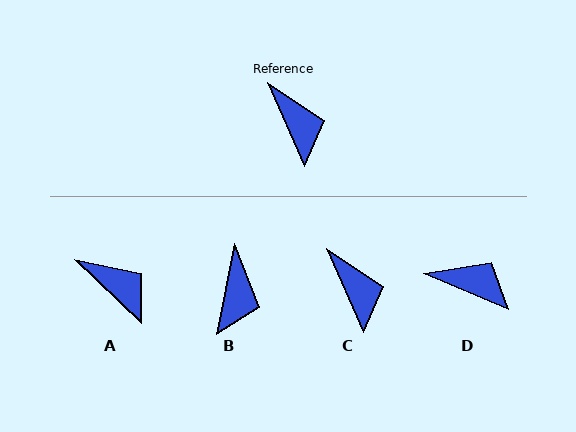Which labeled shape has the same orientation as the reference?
C.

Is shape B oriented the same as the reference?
No, it is off by about 35 degrees.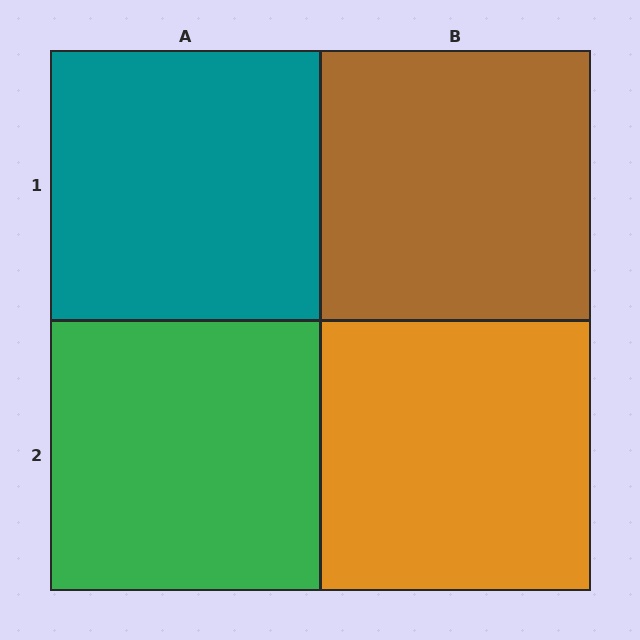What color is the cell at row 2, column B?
Orange.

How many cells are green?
1 cell is green.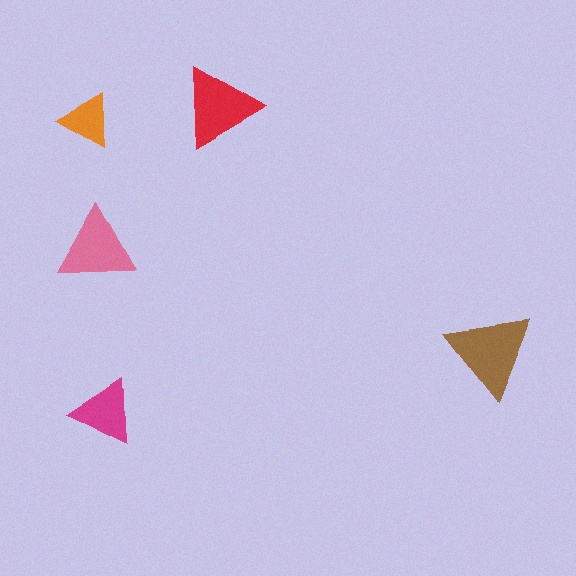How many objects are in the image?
There are 5 objects in the image.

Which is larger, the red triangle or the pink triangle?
The red one.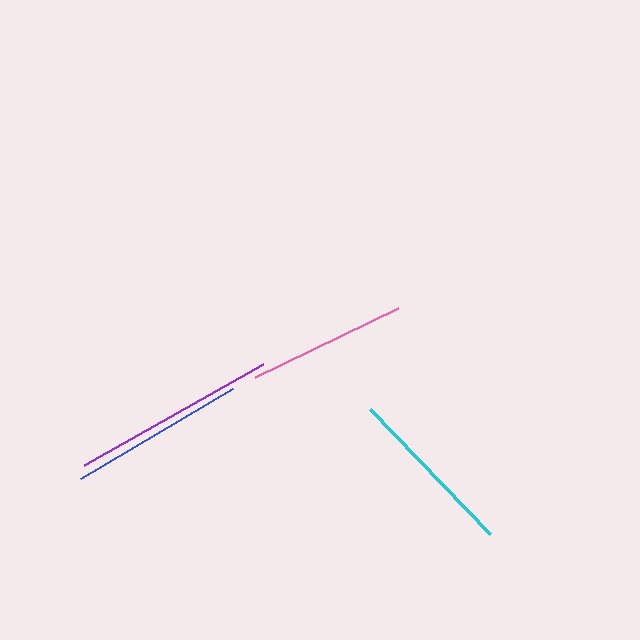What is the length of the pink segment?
The pink segment is approximately 159 pixels long.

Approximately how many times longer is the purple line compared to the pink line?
The purple line is approximately 1.3 times the length of the pink line.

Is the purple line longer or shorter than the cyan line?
The purple line is longer than the cyan line.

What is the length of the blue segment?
The blue segment is approximately 176 pixels long.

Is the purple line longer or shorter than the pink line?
The purple line is longer than the pink line.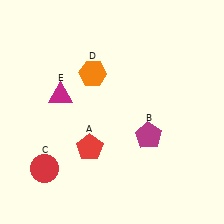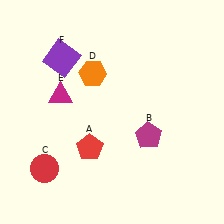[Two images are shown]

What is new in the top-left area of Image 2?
A purple square (F) was added in the top-left area of Image 2.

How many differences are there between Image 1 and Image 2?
There is 1 difference between the two images.